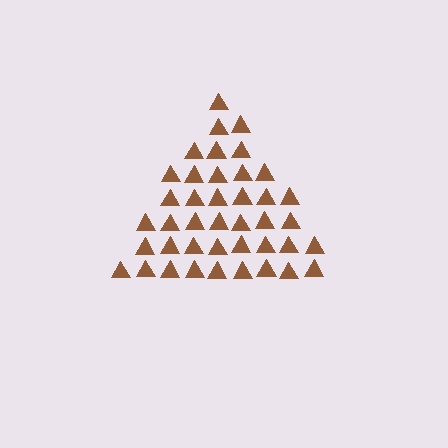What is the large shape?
The large shape is a triangle.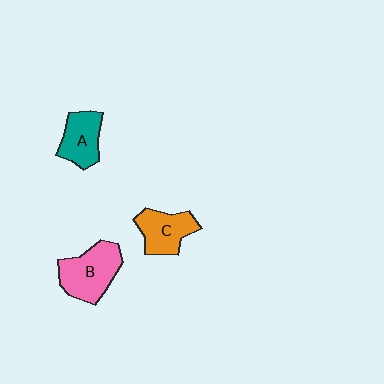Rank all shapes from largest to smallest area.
From largest to smallest: B (pink), C (orange), A (teal).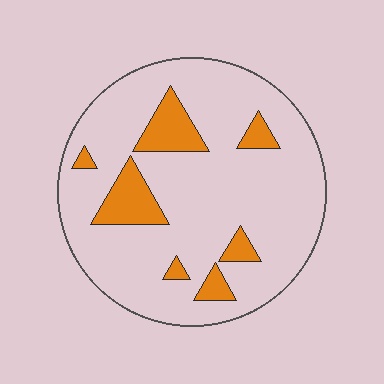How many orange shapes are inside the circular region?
7.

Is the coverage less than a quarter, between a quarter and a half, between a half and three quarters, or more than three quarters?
Less than a quarter.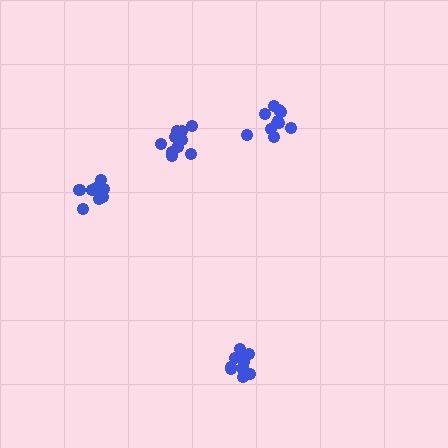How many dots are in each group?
Group 1: 11 dots, Group 2: 11 dots, Group 3: 12 dots, Group 4: 10 dots (44 total).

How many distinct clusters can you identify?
There are 4 distinct clusters.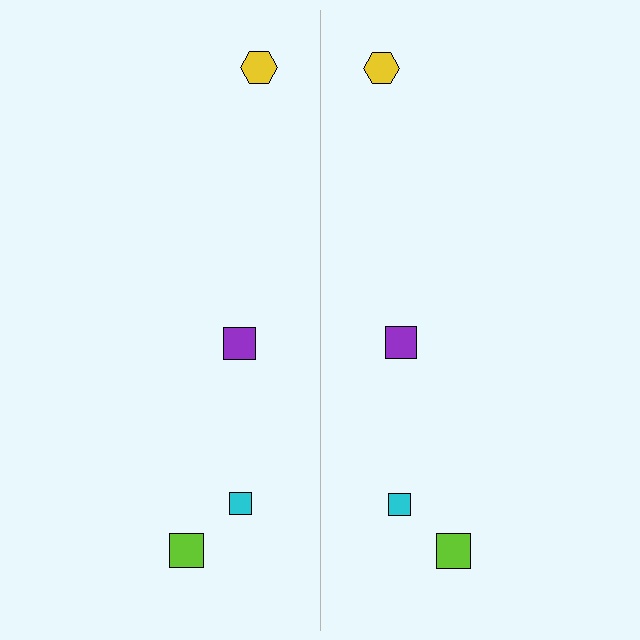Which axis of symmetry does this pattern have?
The pattern has a vertical axis of symmetry running through the center of the image.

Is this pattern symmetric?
Yes, this pattern has bilateral (reflection) symmetry.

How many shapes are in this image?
There are 8 shapes in this image.